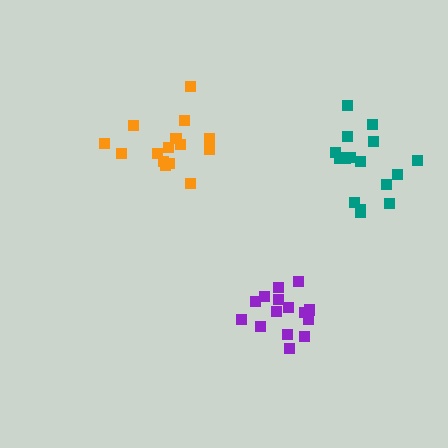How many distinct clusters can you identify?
There are 3 distinct clusters.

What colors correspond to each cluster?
The clusters are colored: orange, purple, teal.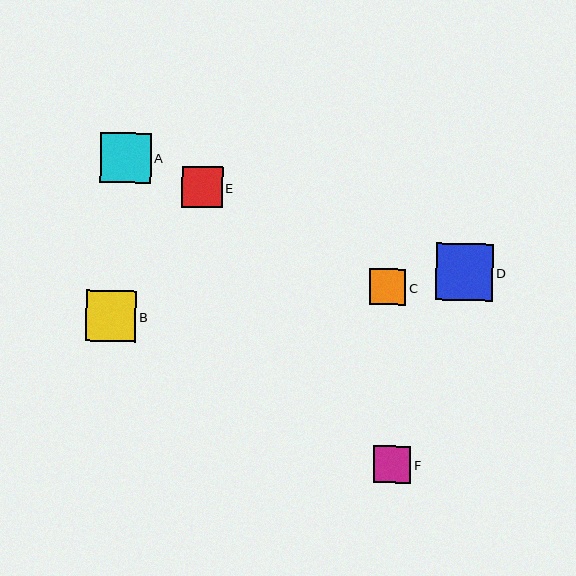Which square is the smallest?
Square C is the smallest with a size of approximately 36 pixels.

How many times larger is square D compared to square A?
Square D is approximately 1.1 times the size of square A.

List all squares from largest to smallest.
From largest to smallest: D, B, A, E, F, C.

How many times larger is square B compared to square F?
Square B is approximately 1.4 times the size of square F.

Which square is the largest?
Square D is the largest with a size of approximately 57 pixels.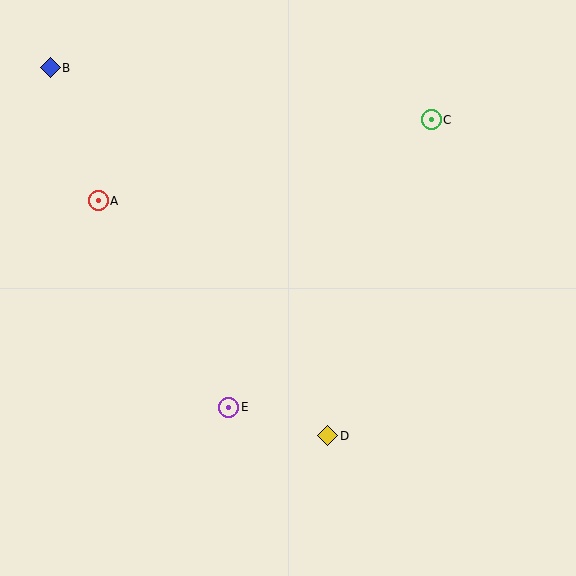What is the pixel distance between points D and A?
The distance between D and A is 329 pixels.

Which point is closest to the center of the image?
Point E at (229, 407) is closest to the center.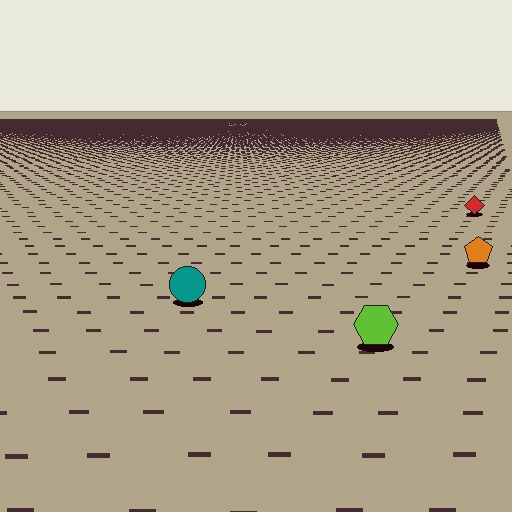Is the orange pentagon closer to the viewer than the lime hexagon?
No. The lime hexagon is closer — you can tell from the texture gradient: the ground texture is coarser near it.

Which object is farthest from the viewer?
The red diamond is farthest from the viewer. It appears smaller and the ground texture around it is denser.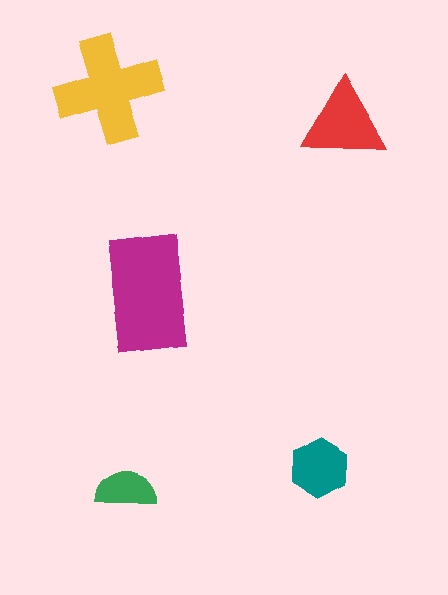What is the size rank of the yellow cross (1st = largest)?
2nd.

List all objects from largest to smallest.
The magenta rectangle, the yellow cross, the red triangle, the teal hexagon, the green semicircle.